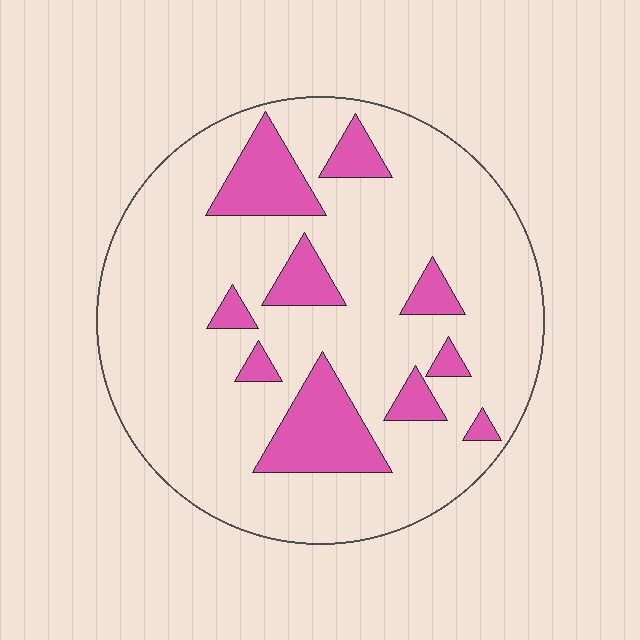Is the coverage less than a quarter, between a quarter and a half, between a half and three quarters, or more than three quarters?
Less than a quarter.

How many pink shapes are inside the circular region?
10.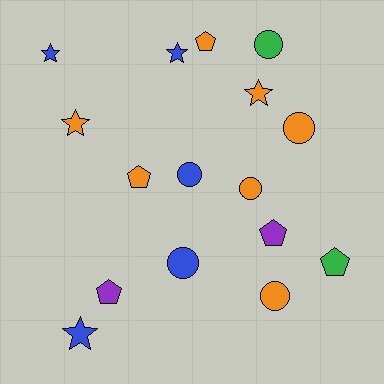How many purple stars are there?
There are no purple stars.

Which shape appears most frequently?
Circle, with 6 objects.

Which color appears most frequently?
Orange, with 7 objects.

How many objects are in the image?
There are 16 objects.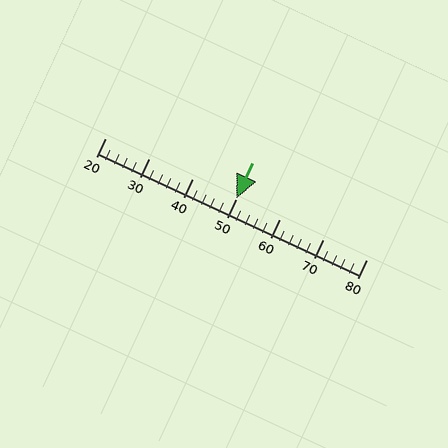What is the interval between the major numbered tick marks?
The major tick marks are spaced 10 units apart.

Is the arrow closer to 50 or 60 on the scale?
The arrow is closer to 50.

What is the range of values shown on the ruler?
The ruler shows values from 20 to 80.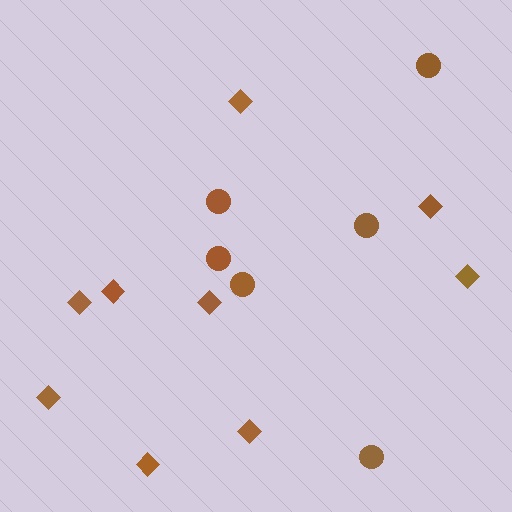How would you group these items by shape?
There are 2 groups: one group of diamonds (9) and one group of circles (6).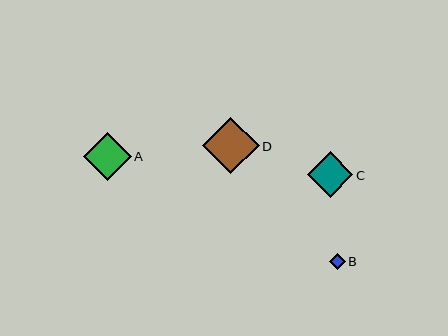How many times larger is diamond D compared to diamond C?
Diamond D is approximately 1.3 times the size of diamond C.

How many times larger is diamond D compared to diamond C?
Diamond D is approximately 1.3 times the size of diamond C.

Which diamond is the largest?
Diamond D is the largest with a size of approximately 57 pixels.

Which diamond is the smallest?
Diamond B is the smallest with a size of approximately 16 pixels.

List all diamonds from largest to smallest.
From largest to smallest: D, A, C, B.